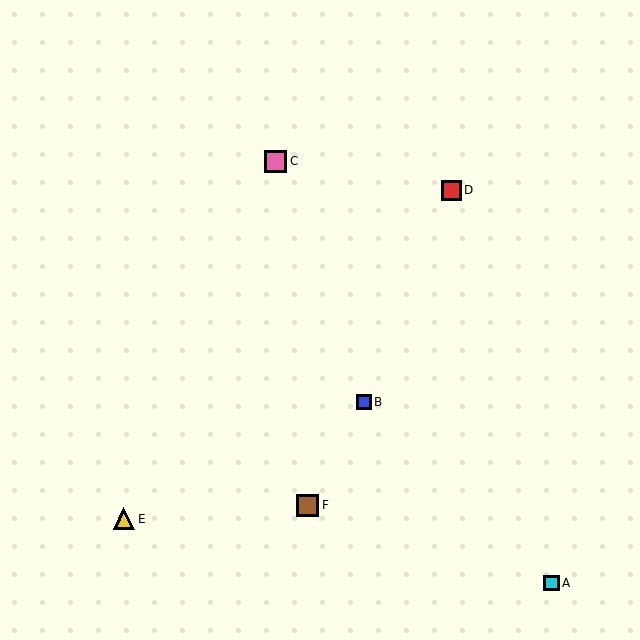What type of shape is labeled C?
Shape C is a pink square.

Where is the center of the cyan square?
The center of the cyan square is at (551, 583).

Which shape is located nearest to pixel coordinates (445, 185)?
The red square (labeled D) at (452, 190) is nearest to that location.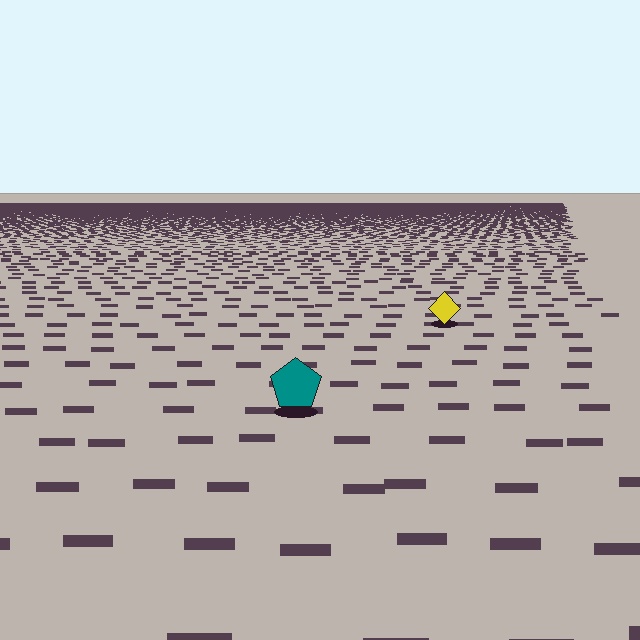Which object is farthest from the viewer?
The yellow diamond is farthest from the viewer. It appears smaller and the ground texture around it is denser.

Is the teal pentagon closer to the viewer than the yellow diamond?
Yes. The teal pentagon is closer — you can tell from the texture gradient: the ground texture is coarser near it.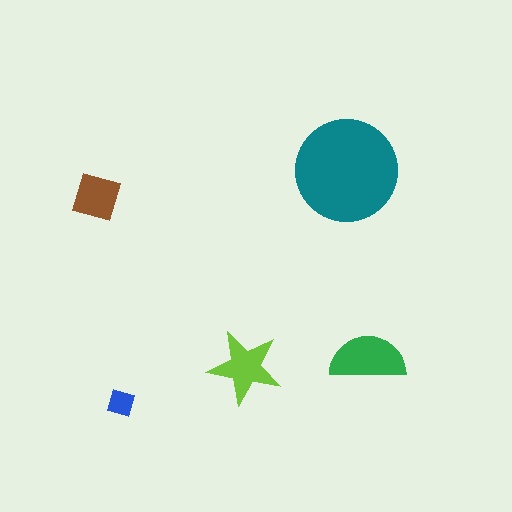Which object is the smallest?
The blue diamond.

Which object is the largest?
The teal circle.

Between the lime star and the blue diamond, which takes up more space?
The lime star.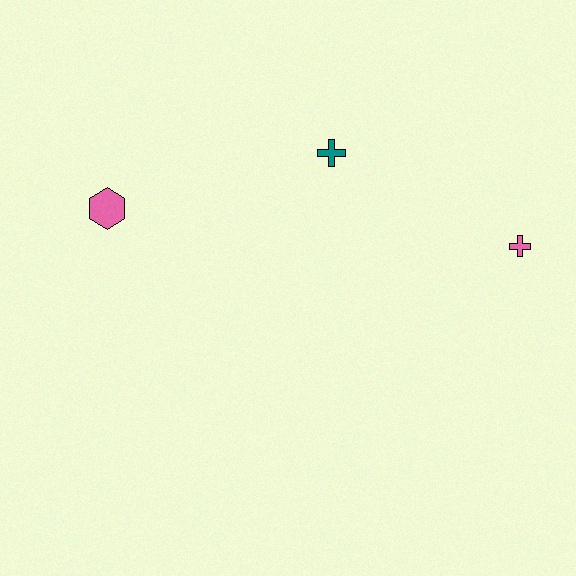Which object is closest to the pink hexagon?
The teal cross is closest to the pink hexagon.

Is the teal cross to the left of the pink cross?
Yes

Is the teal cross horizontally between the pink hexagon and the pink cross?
Yes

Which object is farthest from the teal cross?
The pink hexagon is farthest from the teal cross.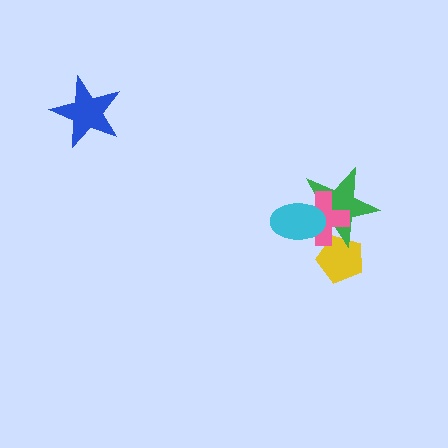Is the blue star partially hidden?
No, no other shape covers it.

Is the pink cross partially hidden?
Yes, it is partially covered by another shape.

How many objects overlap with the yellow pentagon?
2 objects overlap with the yellow pentagon.